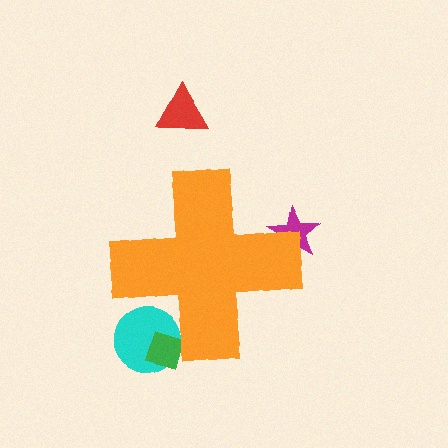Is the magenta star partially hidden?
Yes, the magenta star is partially hidden behind the orange cross.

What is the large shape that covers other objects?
An orange cross.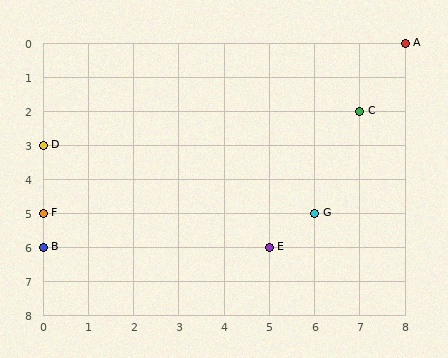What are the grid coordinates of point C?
Point C is at grid coordinates (7, 2).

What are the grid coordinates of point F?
Point F is at grid coordinates (0, 5).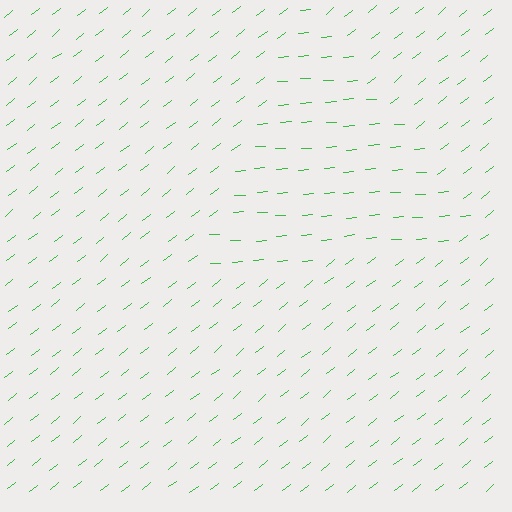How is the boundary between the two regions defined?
The boundary is defined purely by a change in line orientation (approximately 35 degrees difference). All lines are the same color and thickness.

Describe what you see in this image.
The image is filled with small green line segments. A triangle region in the image has lines oriented differently from the surrounding lines, creating a visible texture boundary.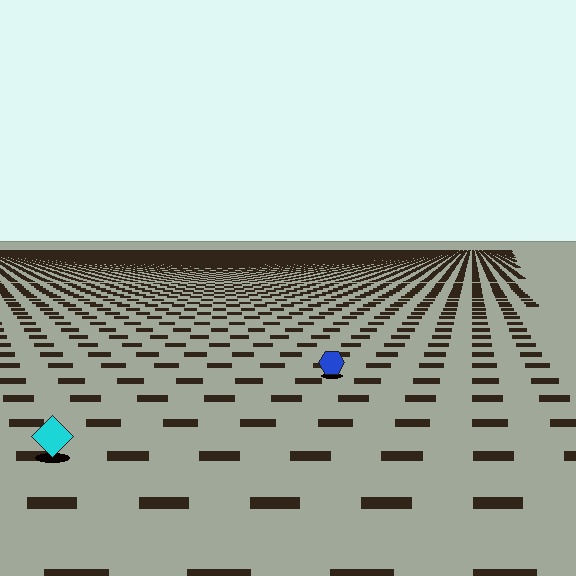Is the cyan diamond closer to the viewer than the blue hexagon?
Yes. The cyan diamond is closer — you can tell from the texture gradient: the ground texture is coarser near it.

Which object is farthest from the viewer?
The blue hexagon is farthest from the viewer. It appears smaller and the ground texture around it is denser.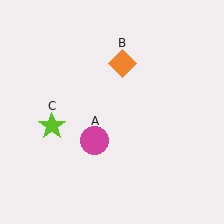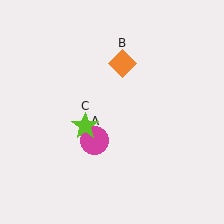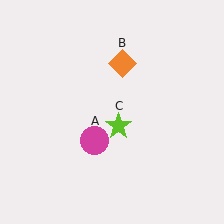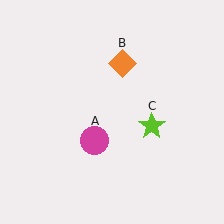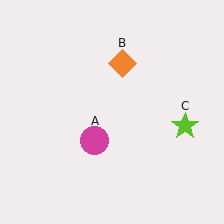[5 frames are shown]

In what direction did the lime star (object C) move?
The lime star (object C) moved right.